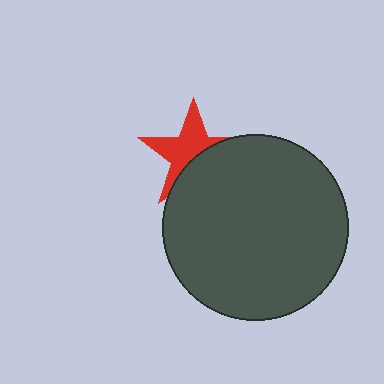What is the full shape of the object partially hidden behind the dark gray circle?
The partially hidden object is a red star.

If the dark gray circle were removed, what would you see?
You would see the complete red star.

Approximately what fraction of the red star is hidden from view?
Roughly 44% of the red star is hidden behind the dark gray circle.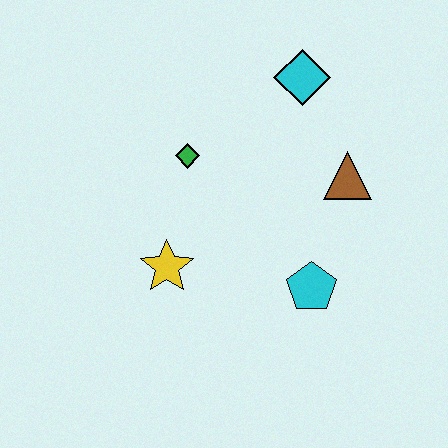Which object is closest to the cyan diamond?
The brown triangle is closest to the cyan diamond.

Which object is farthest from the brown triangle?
The yellow star is farthest from the brown triangle.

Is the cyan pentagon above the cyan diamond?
No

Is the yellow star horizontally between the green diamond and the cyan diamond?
No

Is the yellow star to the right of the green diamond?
No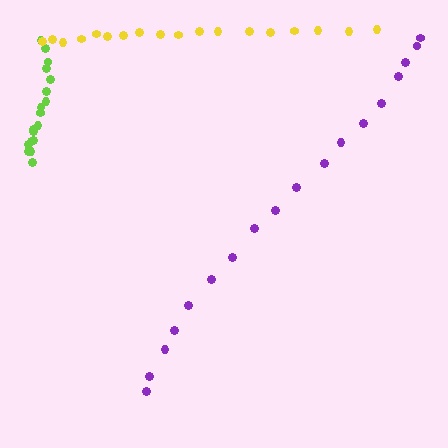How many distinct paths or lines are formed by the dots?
There are 3 distinct paths.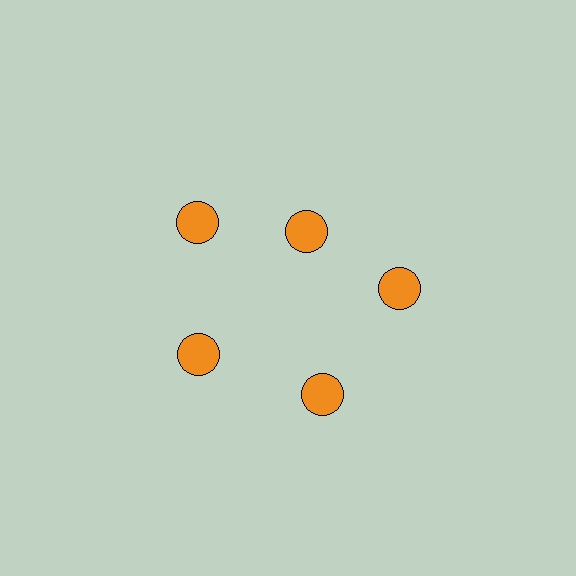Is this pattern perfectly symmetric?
No. The 5 orange circles are arranged in a ring, but one element near the 1 o'clock position is pulled inward toward the center, breaking the 5-fold rotational symmetry.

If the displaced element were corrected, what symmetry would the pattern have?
It would have 5-fold rotational symmetry — the pattern would map onto itself every 72 degrees.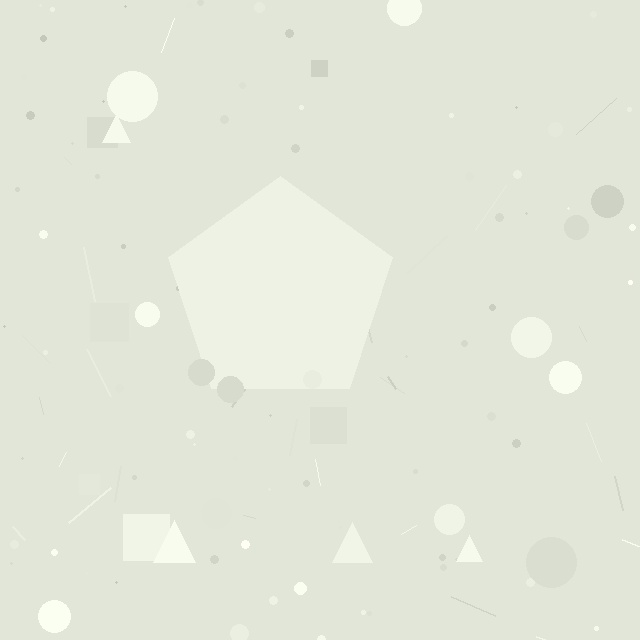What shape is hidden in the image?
A pentagon is hidden in the image.